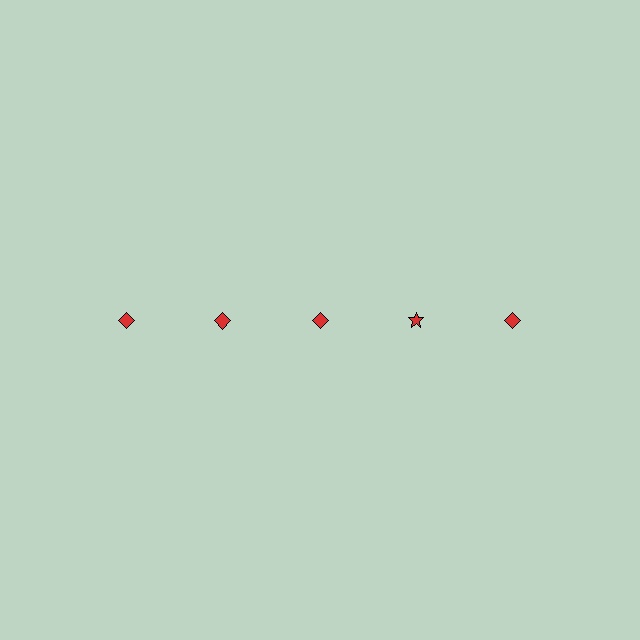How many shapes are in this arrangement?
There are 5 shapes arranged in a grid pattern.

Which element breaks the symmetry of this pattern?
The red star in the top row, second from right column breaks the symmetry. All other shapes are red diamonds.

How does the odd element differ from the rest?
It has a different shape: star instead of diamond.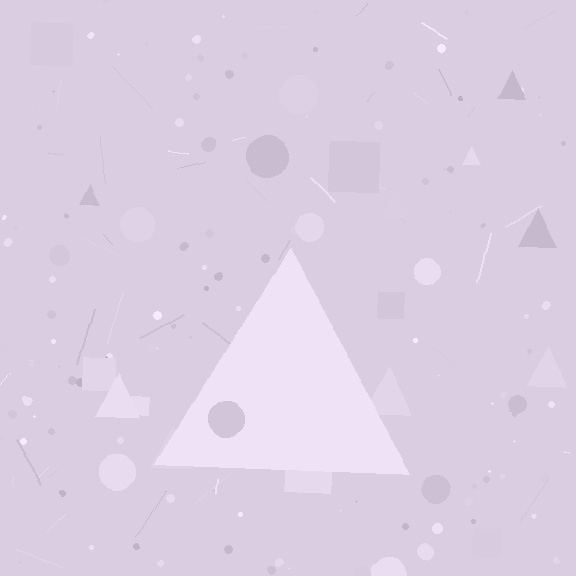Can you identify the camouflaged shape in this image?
The camouflaged shape is a triangle.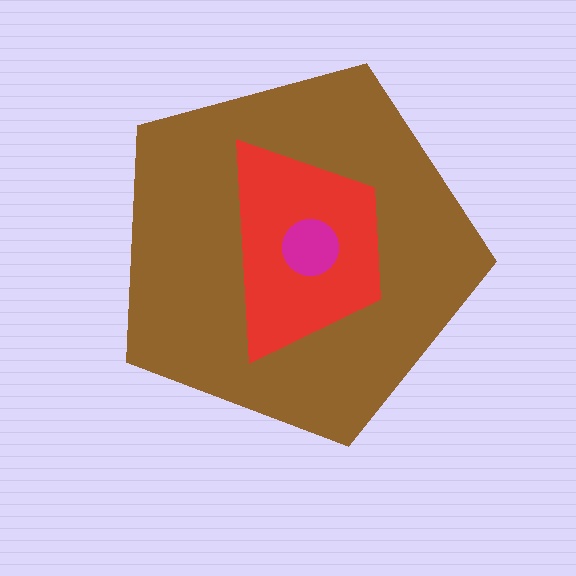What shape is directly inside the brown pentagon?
The red trapezoid.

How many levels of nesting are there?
3.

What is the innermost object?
The magenta circle.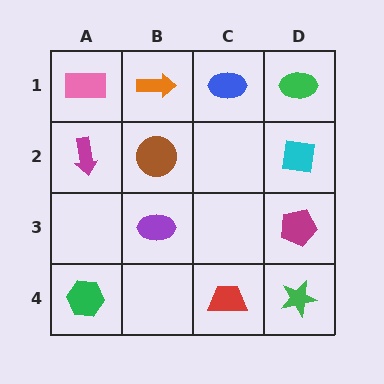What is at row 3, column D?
A magenta pentagon.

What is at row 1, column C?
A blue ellipse.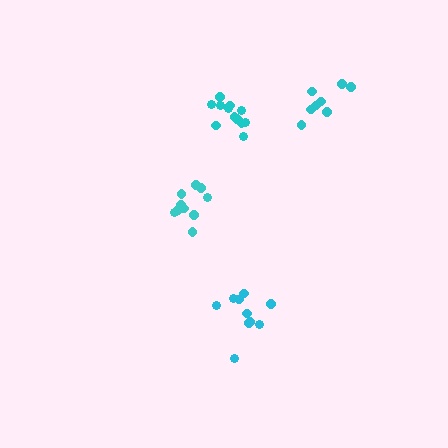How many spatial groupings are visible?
There are 4 spatial groupings.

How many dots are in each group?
Group 1: 8 dots, Group 2: 10 dots, Group 3: 12 dots, Group 4: 10 dots (40 total).